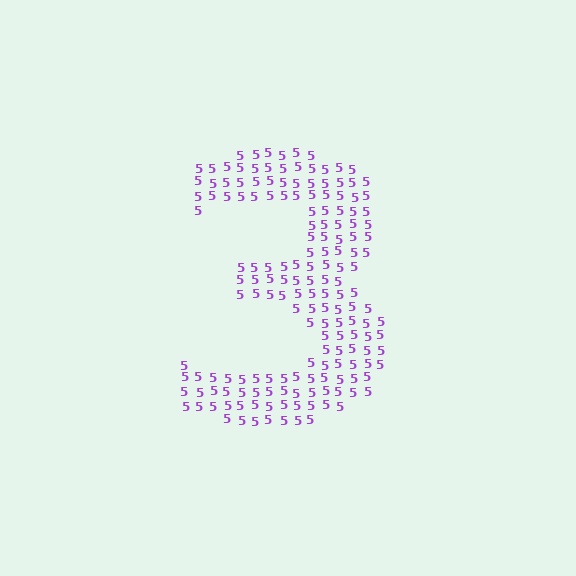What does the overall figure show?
The overall figure shows the digit 3.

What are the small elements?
The small elements are digit 5's.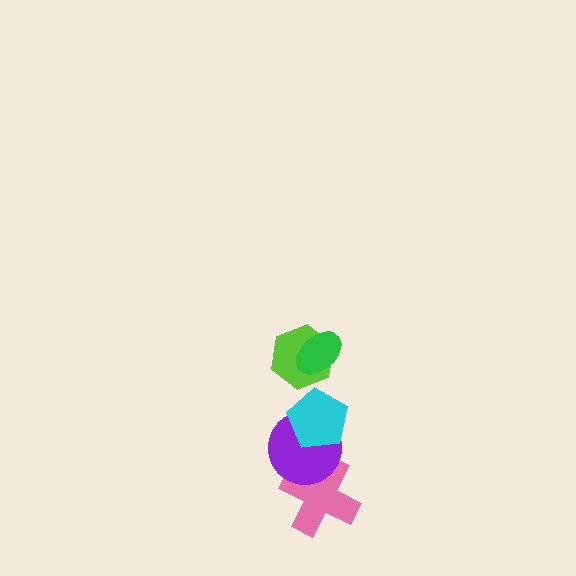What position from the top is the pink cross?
The pink cross is 5th from the top.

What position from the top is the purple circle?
The purple circle is 4th from the top.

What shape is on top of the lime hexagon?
The green ellipse is on top of the lime hexagon.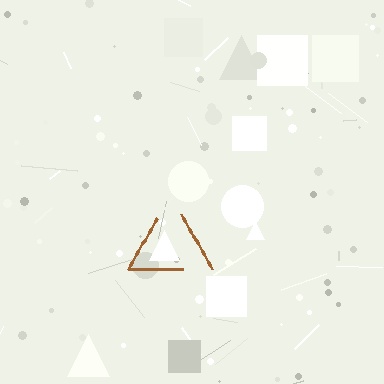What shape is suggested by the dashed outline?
The dashed outline suggests a triangle.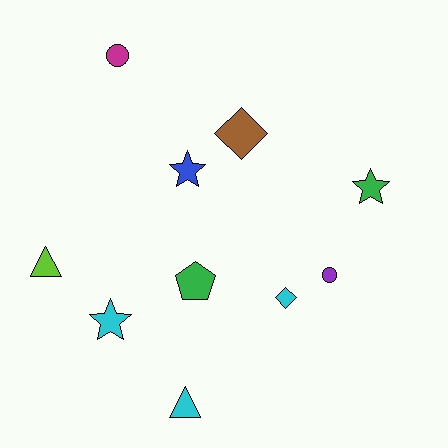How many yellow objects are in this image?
There are no yellow objects.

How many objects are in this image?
There are 10 objects.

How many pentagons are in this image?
There is 1 pentagon.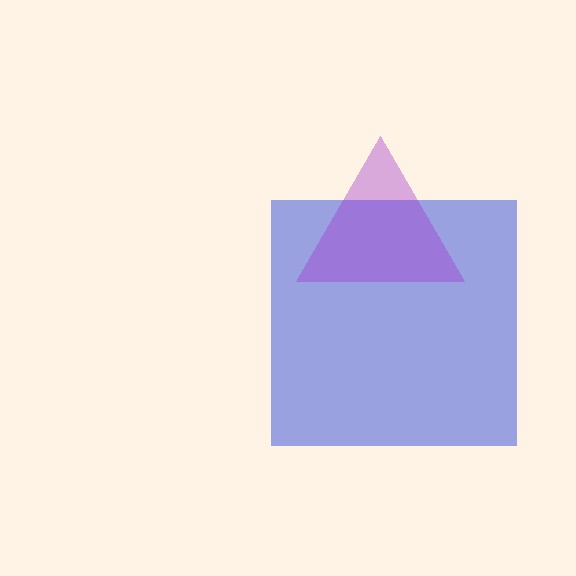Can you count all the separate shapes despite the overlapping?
Yes, there are 2 separate shapes.